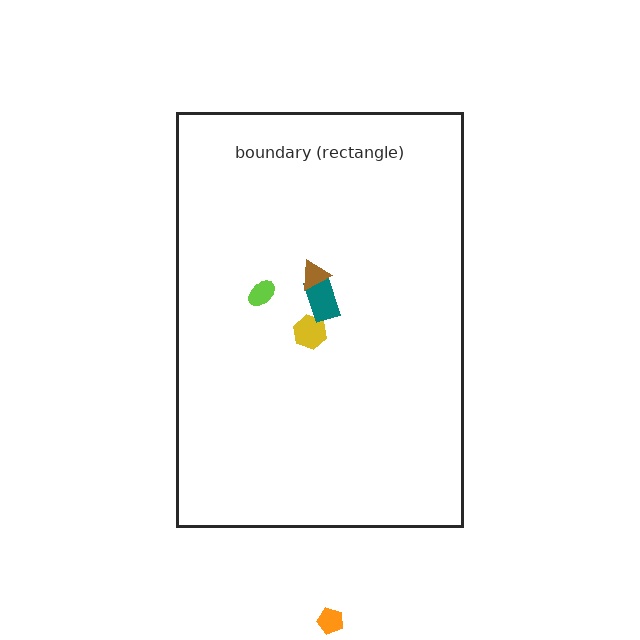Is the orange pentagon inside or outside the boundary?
Outside.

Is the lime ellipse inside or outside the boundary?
Inside.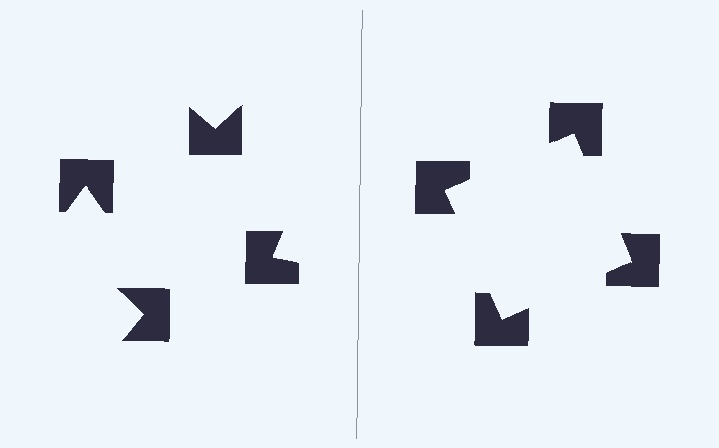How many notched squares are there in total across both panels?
8 — 4 on each side.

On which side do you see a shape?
An illusory square appears on the right side. On the left side the wedge cuts are rotated, so no coherent shape forms.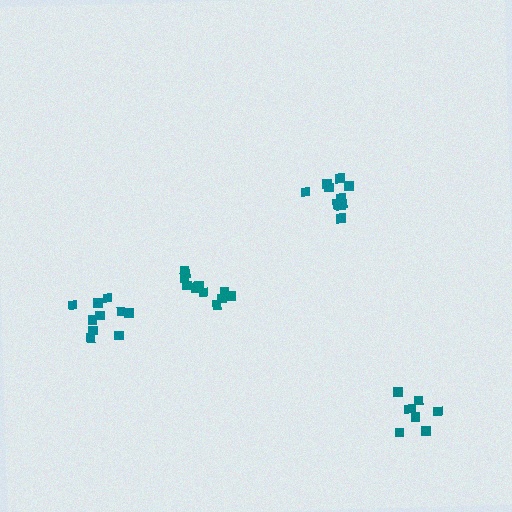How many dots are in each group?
Group 1: 12 dots, Group 2: 8 dots, Group 3: 11 dots, Group 4: 10 dots (41 total).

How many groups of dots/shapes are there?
There are 4 groups.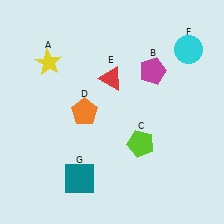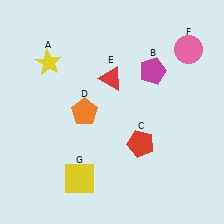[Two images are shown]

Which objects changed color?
C changed from lime to red. F changed from cyan to pink. G changed from teal to yellow.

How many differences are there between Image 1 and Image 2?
There are 3 differences between the two images.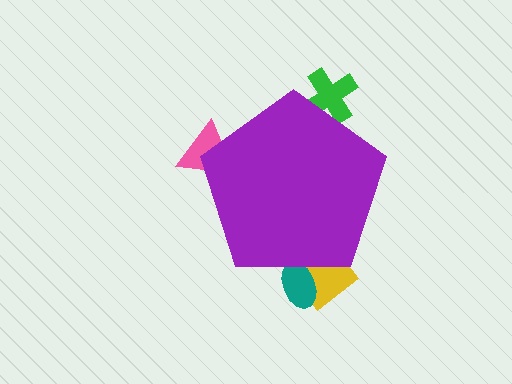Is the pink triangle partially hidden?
Yes, the pink triangle is partially hidden behind the purple pentagon.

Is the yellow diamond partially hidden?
Yes, the yellow diamond is partially hidden behind the purple pentagon.